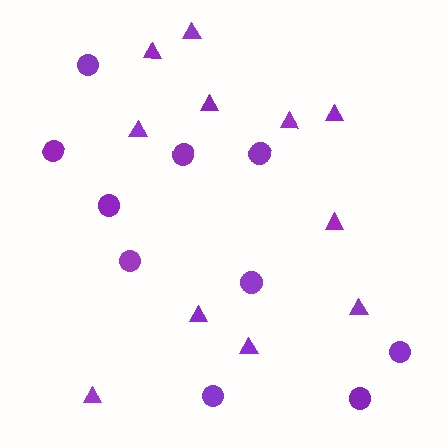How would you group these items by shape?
There are 2 groups: one group of circles (10) and one group of triangles (11).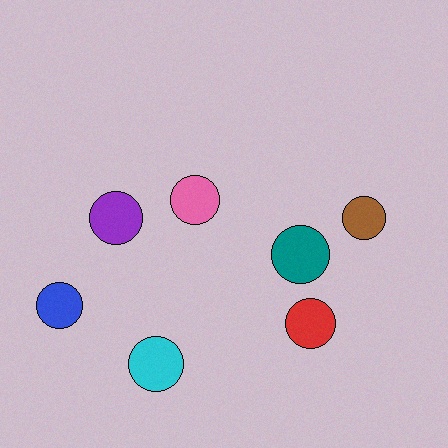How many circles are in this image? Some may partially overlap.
There are 7 circles.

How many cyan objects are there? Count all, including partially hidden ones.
There is 1 cyan object.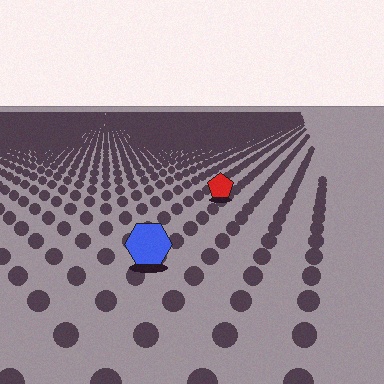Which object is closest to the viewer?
The blue hexagon is closest. The texture marks near it are larger and more spread out.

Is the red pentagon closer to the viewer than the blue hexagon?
No. The blue hexagon is closer — you can tell from the texture gradient: the ground texture is coarser near it.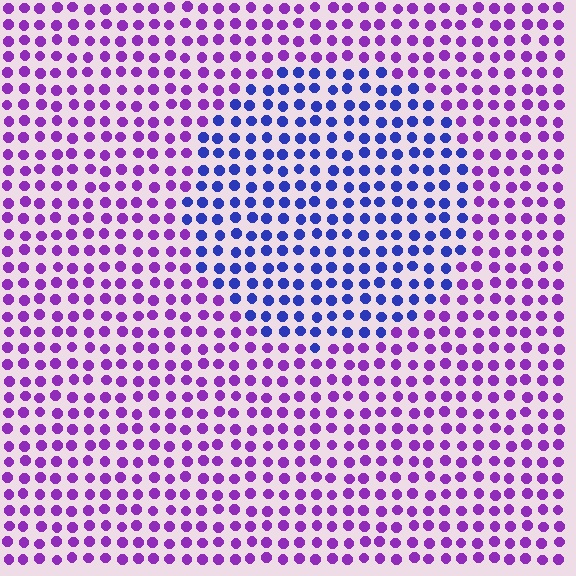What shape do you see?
I see a circle.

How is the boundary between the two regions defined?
The boundary is defined purely by a slight shift in hue (about 49 degrees). Spacing, size, and orientation are identical on both sides.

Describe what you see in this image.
The image is filled with small purple elements in a uniform arrangement. A circle-shaped region is visible where the elements are tinted to a slightly different hue, forming a subtle color boundary.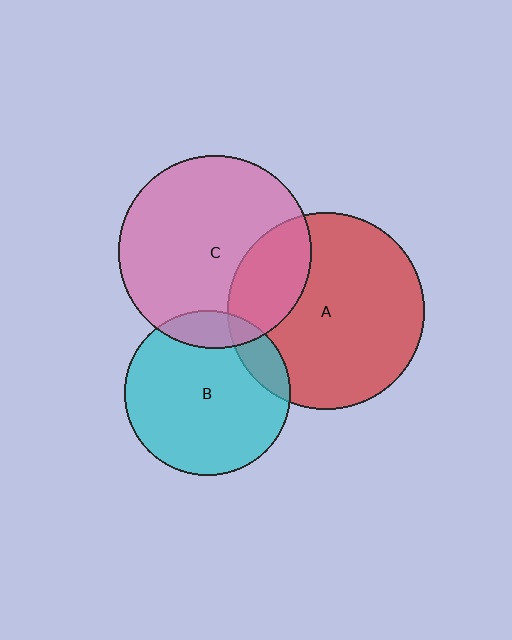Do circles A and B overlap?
Yes.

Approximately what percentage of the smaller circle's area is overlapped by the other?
Approximately 15%.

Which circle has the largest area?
Circle A (red).